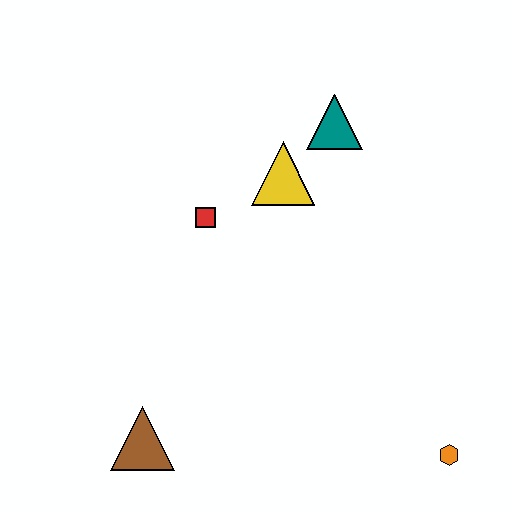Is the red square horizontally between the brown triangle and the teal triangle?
Yes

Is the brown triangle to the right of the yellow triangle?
No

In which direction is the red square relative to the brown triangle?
The red square is above the brown triangle.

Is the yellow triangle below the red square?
No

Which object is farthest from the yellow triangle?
The orange hexagon is farthest from the yellow triangle.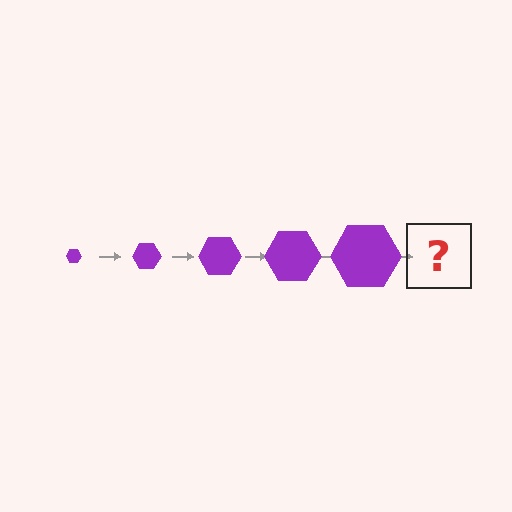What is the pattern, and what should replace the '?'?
The pattern is that the hexagon gets progressively larger each step. The '?' should be a purple hexagon, larger than the previous one.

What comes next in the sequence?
The next element should be a purple hexagon, larger than the previous one.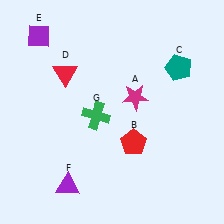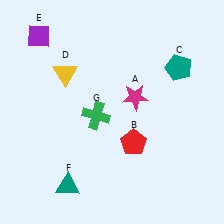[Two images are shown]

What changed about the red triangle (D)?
In Image 1, D is red. In Image 2, it changed to yellow.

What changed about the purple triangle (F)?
In Image 1, F is purple. In Image 2, it changed to teal.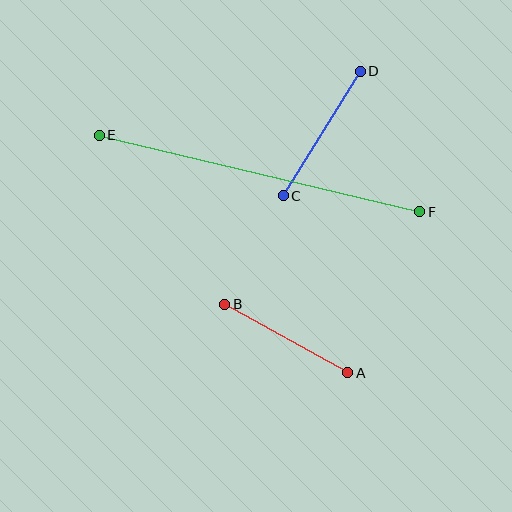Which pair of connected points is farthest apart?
Points E and F are farthest apart.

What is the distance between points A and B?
The distance is approximately 141 pixels.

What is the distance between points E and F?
The distance is approximately 329 pixels.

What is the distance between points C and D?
The distance is approximately 146 pixels.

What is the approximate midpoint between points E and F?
The midpoint is at approximately (260, 174) pixels.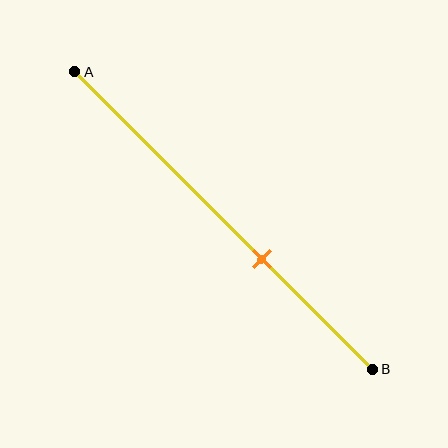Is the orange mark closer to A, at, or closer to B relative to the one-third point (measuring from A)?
The orange mark is closer to point B than the one-third point of segment AB.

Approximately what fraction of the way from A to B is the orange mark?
The orange mark is approximately 65% of the way from A to B.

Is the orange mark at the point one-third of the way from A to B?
No, the mark is at about 65% from A, not at the 33% one-third point.